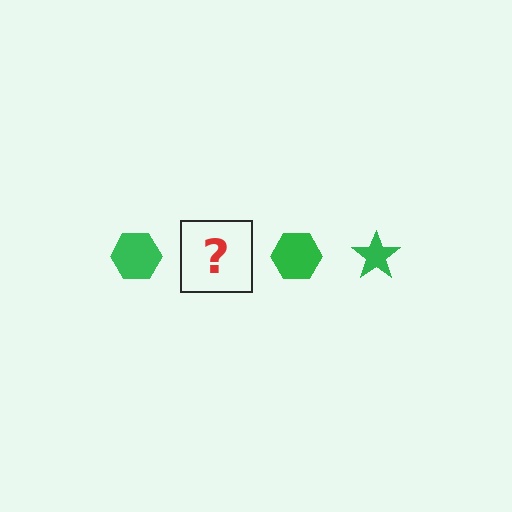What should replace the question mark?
The question mark should be replaced with a green star.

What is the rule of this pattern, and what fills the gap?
The rule is that the pattern cycles through hexagon, star shapes in green. The gap should be filled with a green star.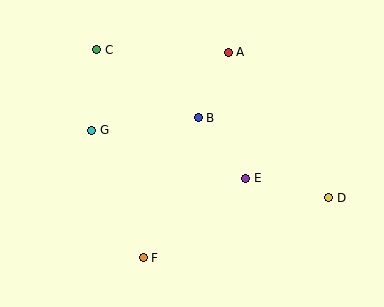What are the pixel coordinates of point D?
Point D is at (329, 198).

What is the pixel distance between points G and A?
The distance between G and A is 157 pixels.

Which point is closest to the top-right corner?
Point A is closest to the top-right corner.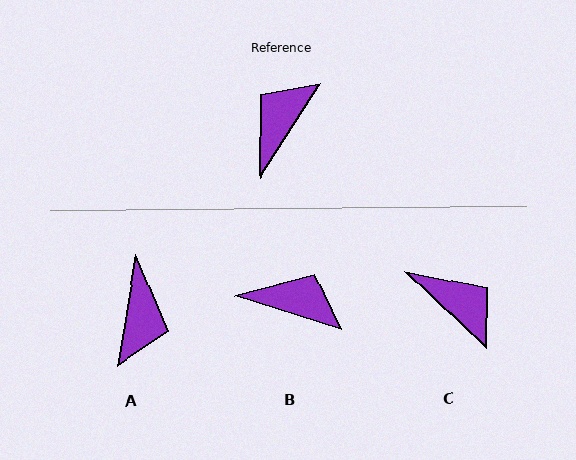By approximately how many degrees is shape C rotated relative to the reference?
Approximately 101 degrees clockwise.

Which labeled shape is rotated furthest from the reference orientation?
A, about 157 degrees away.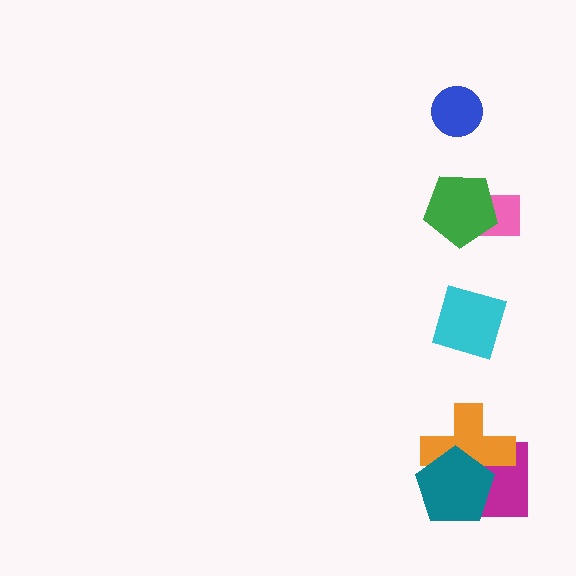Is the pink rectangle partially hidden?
Yes, it is partially covered by another shape.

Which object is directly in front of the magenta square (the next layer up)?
The orange cross is directly in front of the magenta square.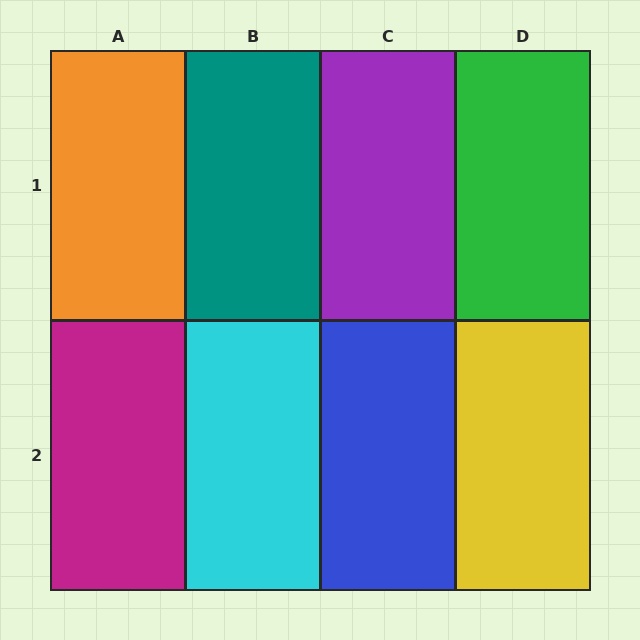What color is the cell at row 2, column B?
Cyan.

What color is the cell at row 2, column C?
Blue.